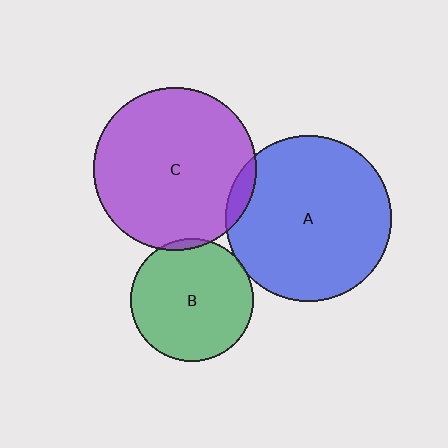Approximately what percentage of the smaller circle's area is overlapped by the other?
Approximately 5%.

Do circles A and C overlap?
Yes.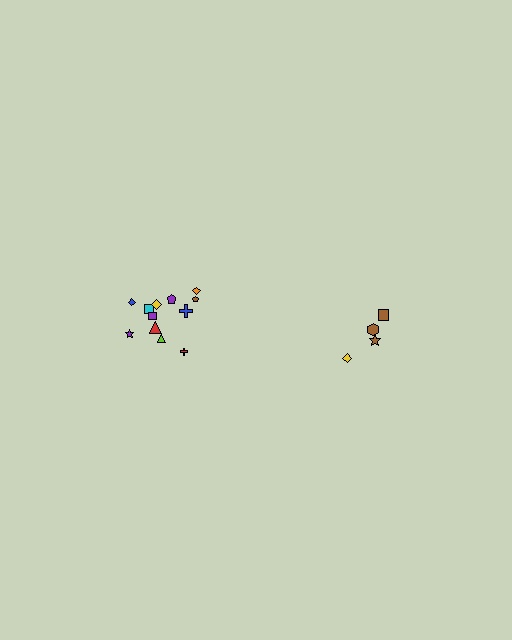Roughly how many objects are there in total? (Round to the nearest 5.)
Roughly 15 objects in total.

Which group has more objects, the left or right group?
The left group.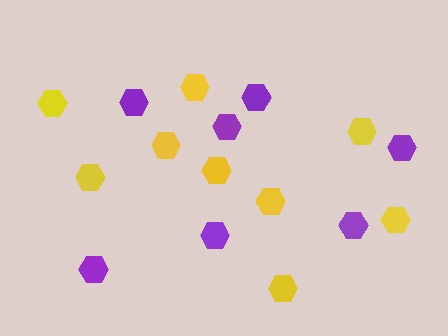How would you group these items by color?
There are 2 groups: one group of yellow hexagons (9) and one group of purple hexagons (7).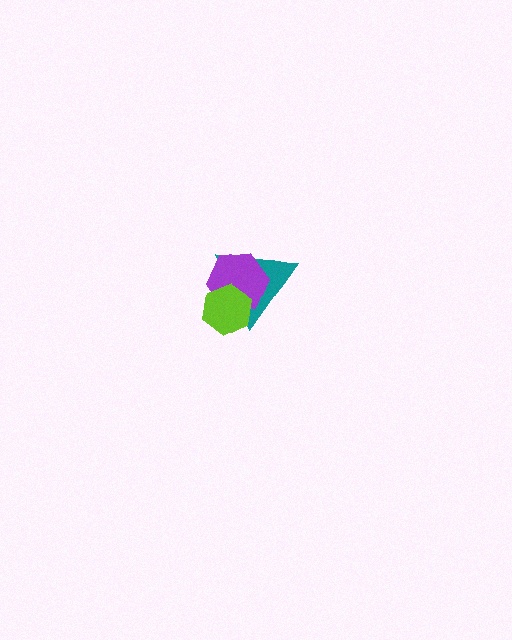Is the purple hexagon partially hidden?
Yes, it is partially covered by another shape.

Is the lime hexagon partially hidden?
No, no other shape covers it.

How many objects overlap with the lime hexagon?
2 objects overlap with the lime hexagon.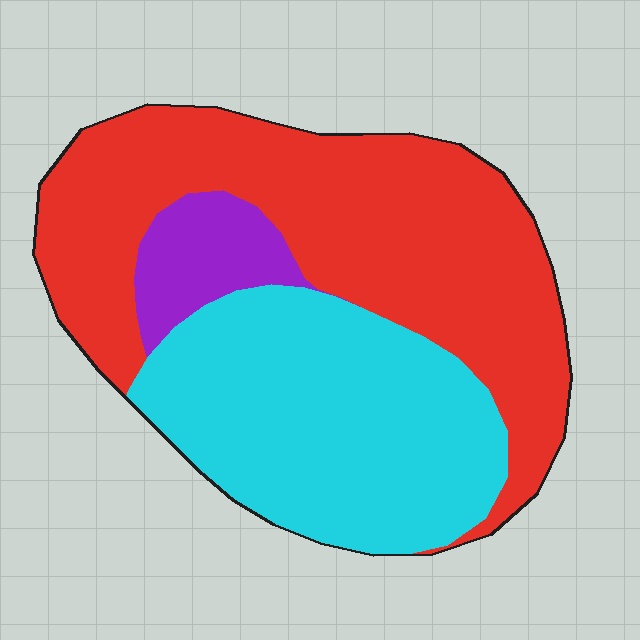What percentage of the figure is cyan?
Cyan covers 39% of the figure.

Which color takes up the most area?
Red, at roughly 50%.